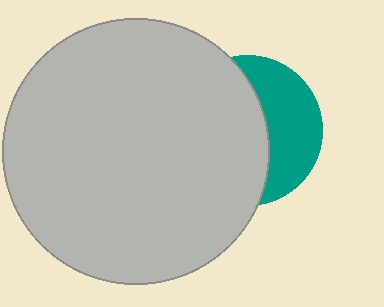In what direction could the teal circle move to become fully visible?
The teal circle could move right. That would shift it out from behind the light gray circle entirely.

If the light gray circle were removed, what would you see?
You would see the complete teal circle.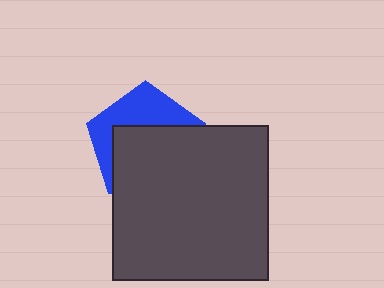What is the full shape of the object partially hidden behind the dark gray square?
The partially hidden object is a blue pentagon.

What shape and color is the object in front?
The object in front is a dark gray square.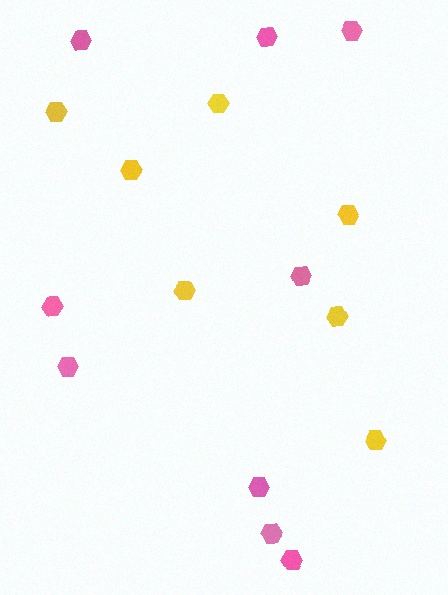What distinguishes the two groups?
There are 2 groups: one group of pink hexagons (9) and one group of yellow hexagons (7).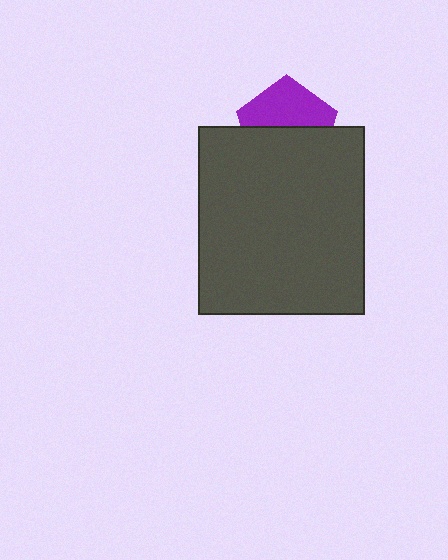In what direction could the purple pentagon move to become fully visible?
The purple pentagon could move up. That would shift it out from behind the dark gray rectangle entirely.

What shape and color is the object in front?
The object in front is a dark gray rectangle.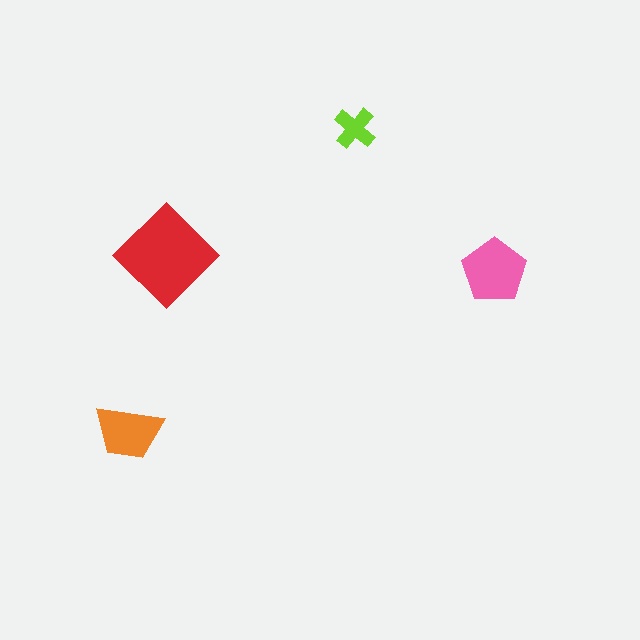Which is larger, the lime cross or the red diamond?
The red diamond.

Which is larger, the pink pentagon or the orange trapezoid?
The pink pentagon.